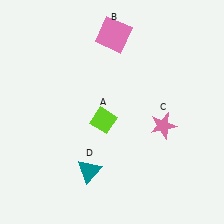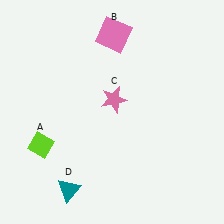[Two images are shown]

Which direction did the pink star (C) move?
The pink star (C) moved left.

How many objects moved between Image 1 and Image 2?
3 objects moved between the two images.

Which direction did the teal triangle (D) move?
The teal triangle (D) moved left.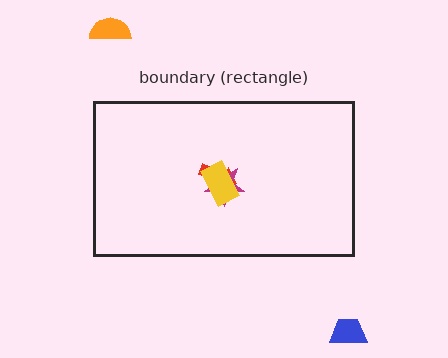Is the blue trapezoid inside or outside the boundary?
Outside.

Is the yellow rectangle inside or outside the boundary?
Inside.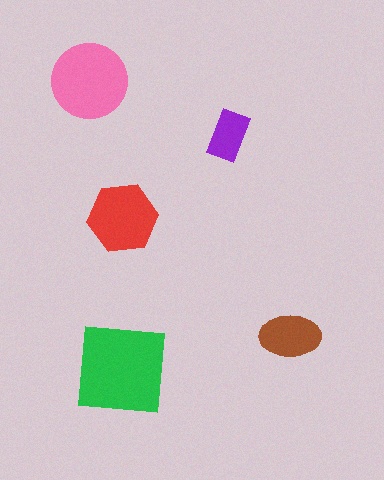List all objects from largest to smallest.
The green square, the pink circle, the red hexagon, the brown ellipse, the purple rectangle.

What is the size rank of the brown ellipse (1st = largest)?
4th.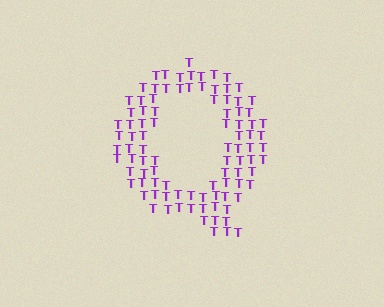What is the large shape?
The large shape is the letter Q.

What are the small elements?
The small elements are letter T's.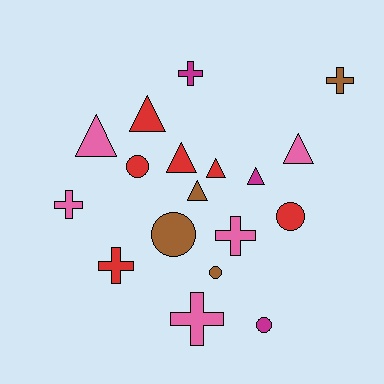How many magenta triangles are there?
There is 1 magenta triangle.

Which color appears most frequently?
Red, with 6 objects.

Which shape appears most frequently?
Triangle, with 7 objects.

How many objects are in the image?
There are 18 objects.